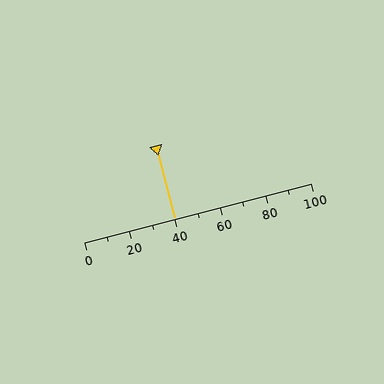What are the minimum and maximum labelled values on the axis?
The axis runs from 0 to 100.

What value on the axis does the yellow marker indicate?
The marker indicates approximately 40.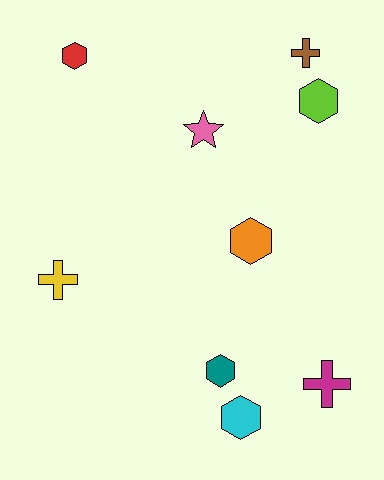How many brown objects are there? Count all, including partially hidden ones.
There is 1 brown object.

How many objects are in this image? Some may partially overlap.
There are 9 objects.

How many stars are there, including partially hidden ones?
There is 1 star.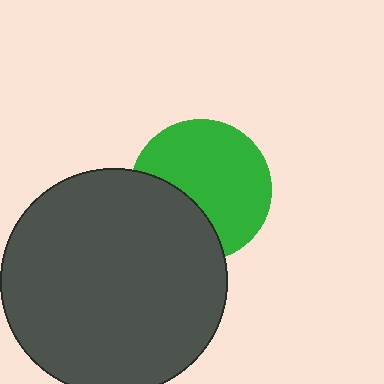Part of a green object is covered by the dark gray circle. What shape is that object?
It is a circle.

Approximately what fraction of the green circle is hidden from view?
Roughly 33% of the green circle is hidden behind the dark gray circle.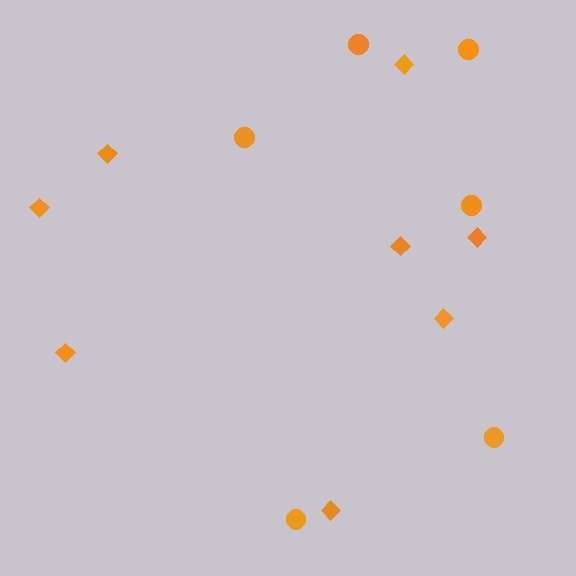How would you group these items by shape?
There are 2 groups: one group of diamonds (8) and one group of circles (6).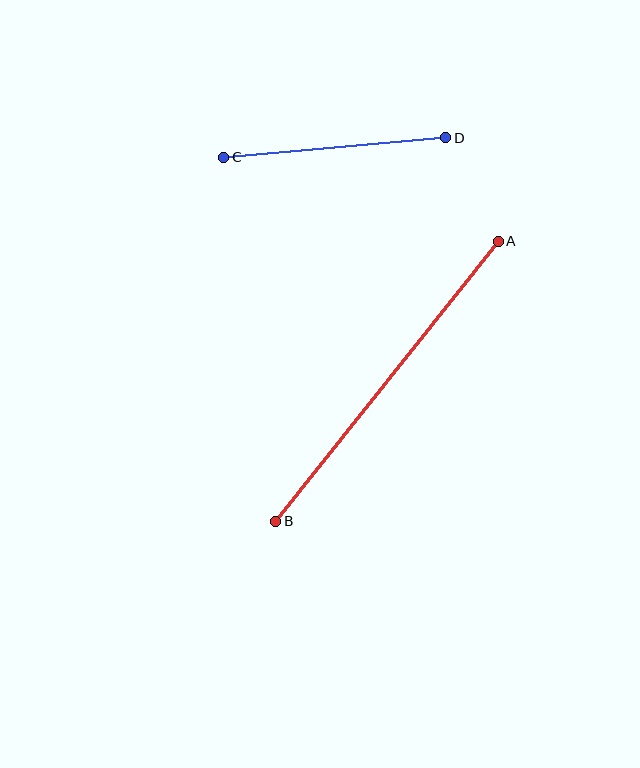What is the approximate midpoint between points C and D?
The midpoint is at approximately (335, 148) pixels.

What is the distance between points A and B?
The distance is approximately 358 pixels.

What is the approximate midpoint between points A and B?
The midpoint is at approximately (387, 381) pixels.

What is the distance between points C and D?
The distance is approximately 223 pixels.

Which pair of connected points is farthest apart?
Points A and B are farthest apart.